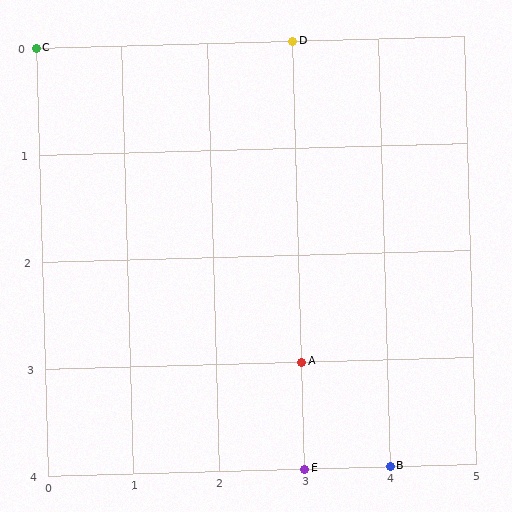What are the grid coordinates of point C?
Point C is at grid coordinates (0, 0).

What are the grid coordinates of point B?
Point B is at grid coordinates (4, 4).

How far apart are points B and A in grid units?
Points B and A are 1 column and 1 row apart (about 1.4 grid units diagonally).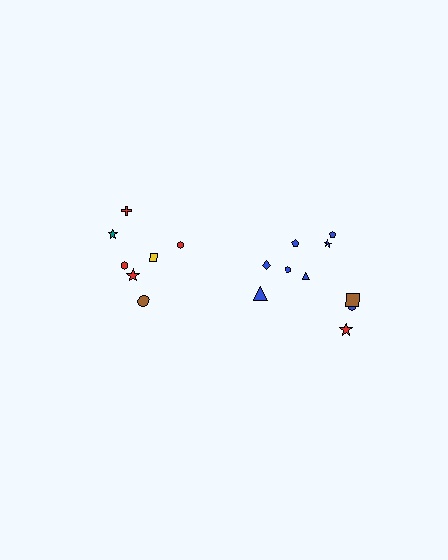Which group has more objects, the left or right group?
The right group.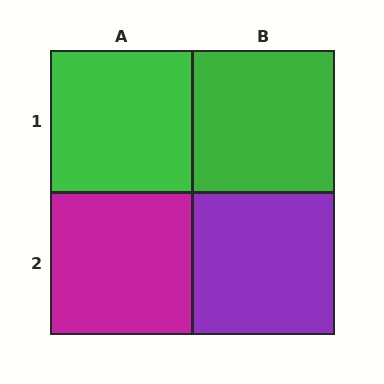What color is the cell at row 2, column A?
Magenta.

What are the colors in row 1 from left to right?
Green, green.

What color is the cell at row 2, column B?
Purple.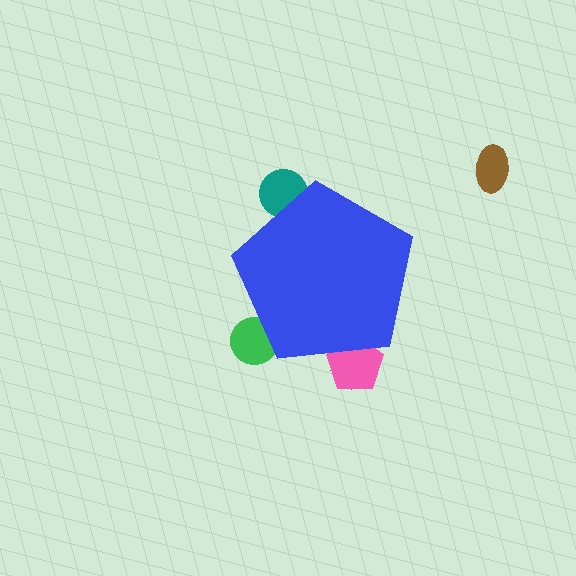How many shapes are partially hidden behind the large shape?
4 shapes are partially hidden.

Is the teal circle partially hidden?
Yes, the teal circle is partially hidden behind the blue pentagon.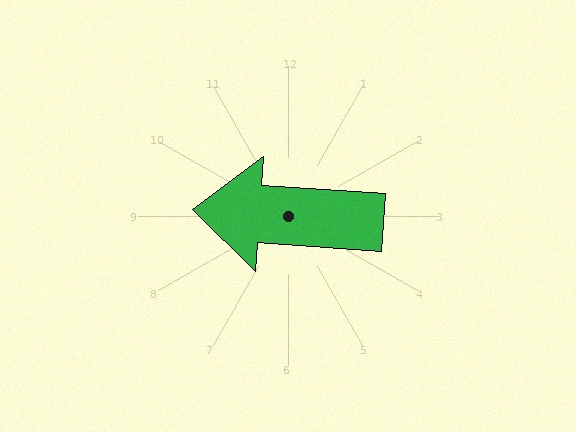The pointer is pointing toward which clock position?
Roughly 9 o'clock.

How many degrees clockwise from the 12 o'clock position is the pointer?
Approximately 274 degrees.